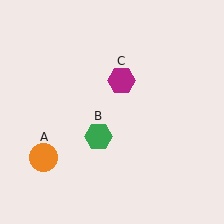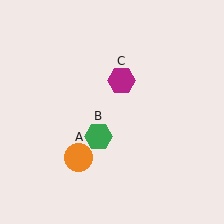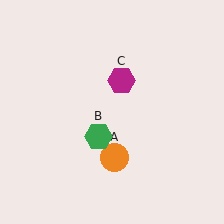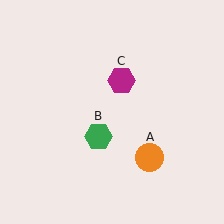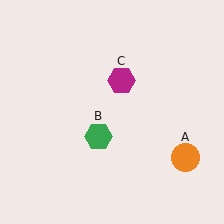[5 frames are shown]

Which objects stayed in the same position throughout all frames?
Green hexagon (object B) and magenta hexagon (object C) remained stationary.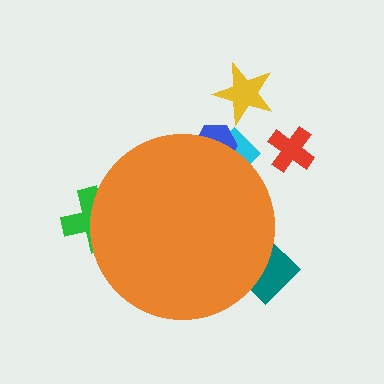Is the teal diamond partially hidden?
Yes, the teal diamond is partially hidden behind the orange circle.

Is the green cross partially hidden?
Yes, the green cross is partially hidden behind the orange circle.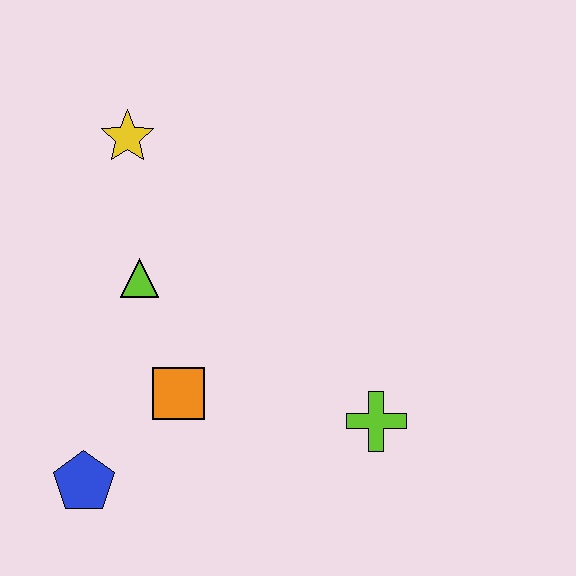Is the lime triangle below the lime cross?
No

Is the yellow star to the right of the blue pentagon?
Yes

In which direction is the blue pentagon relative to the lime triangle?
The blue pentagon is below the lime triangle.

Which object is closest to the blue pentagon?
The orange square is closest to the blue pentagon.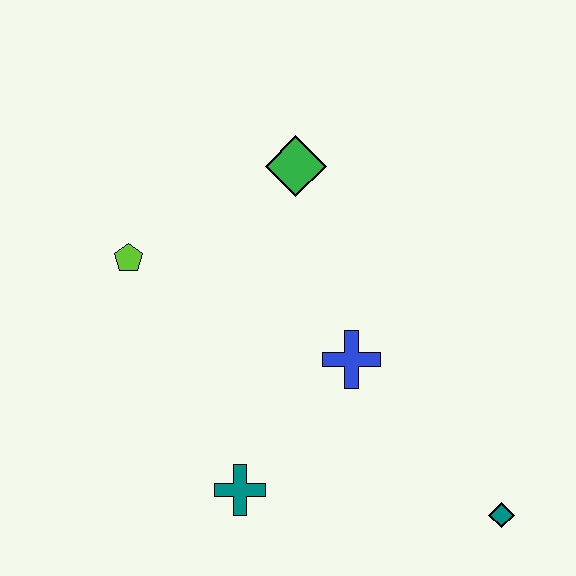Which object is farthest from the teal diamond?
The lime pentagon is farthest from the teal diamond.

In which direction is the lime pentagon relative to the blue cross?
The lime pentagon is to the left of the blue cross.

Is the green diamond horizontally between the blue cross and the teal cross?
Yes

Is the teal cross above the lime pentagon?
No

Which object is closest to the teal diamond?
The blue cross is closest to the teal diamond.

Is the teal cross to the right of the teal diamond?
No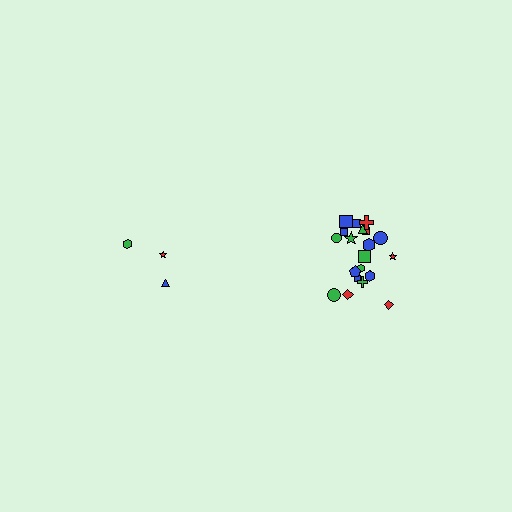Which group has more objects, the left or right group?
The right group.